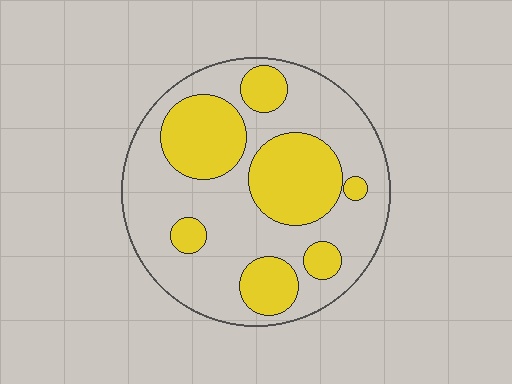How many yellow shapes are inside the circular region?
7.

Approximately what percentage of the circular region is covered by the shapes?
Approximately 35%.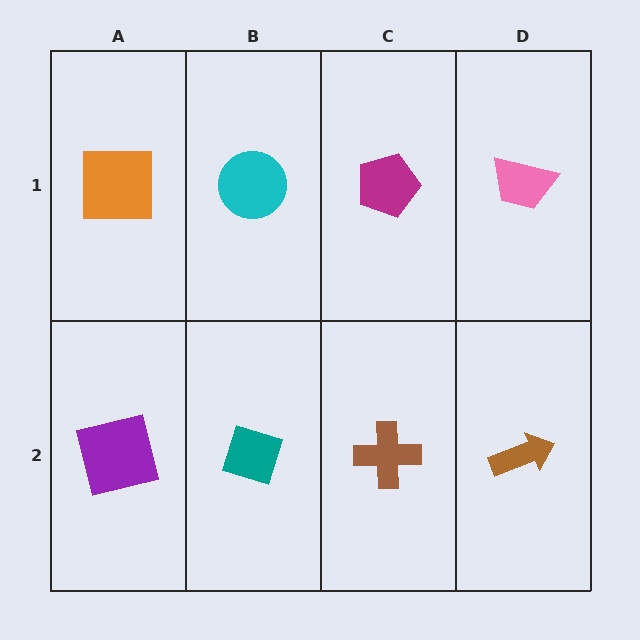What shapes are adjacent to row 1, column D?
A brown arrow (row 2, column D), a magenta pentagon (row 1, column C).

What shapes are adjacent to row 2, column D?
A pink trapezoid (row 1, column D), a brown cross (row 2, column C).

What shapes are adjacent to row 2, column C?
A magenta pentagon (row 1, column C), a teal diamond (row 2, column B), a brown arrow (row 2, column D).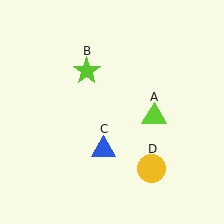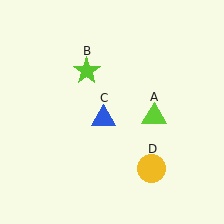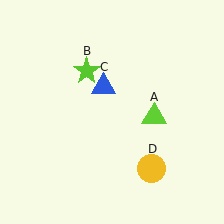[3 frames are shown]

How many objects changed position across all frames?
1 object changed position: blue triangle (object C).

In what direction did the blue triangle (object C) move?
The blue triangle (object C) moved up.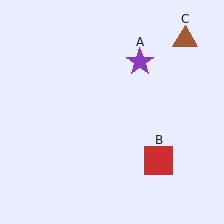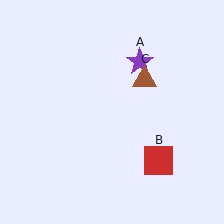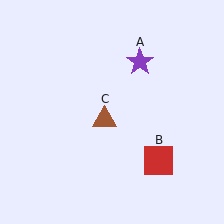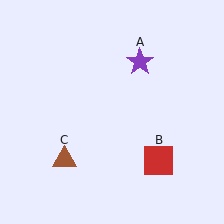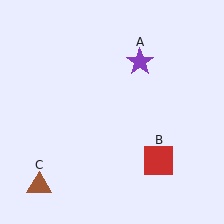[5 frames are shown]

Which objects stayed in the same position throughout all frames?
Purple star (object A) and red square (object B) remained stationary.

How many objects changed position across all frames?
1 object changed position: brown triangle (object C).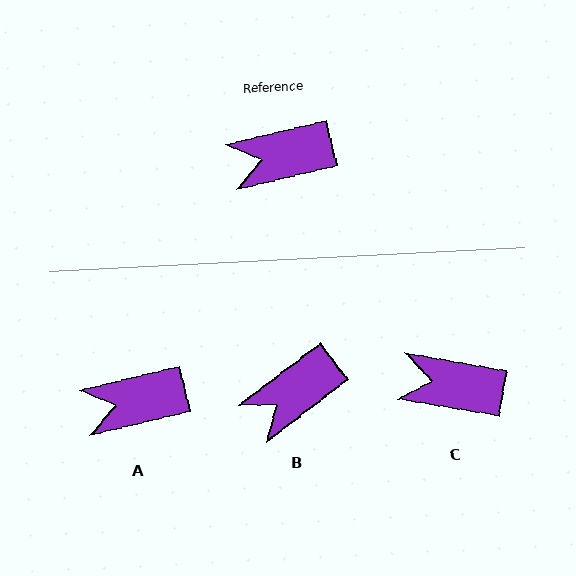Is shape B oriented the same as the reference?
No, it is off by about 24 degrees.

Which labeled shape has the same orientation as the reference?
A.